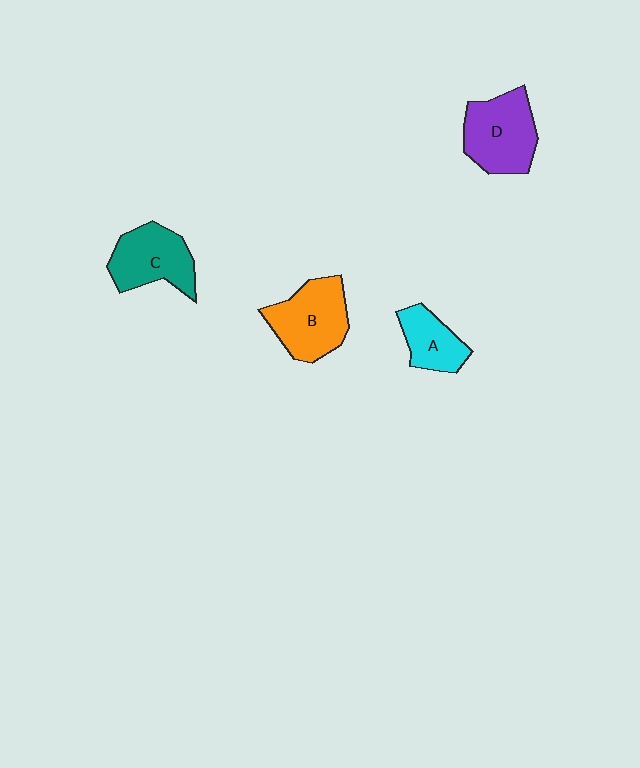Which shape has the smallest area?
Shape A (cyan).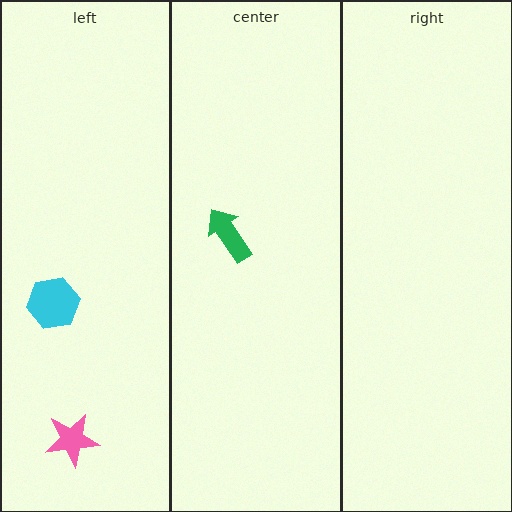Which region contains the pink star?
The left region.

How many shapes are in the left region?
2.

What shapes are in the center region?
The green arrow.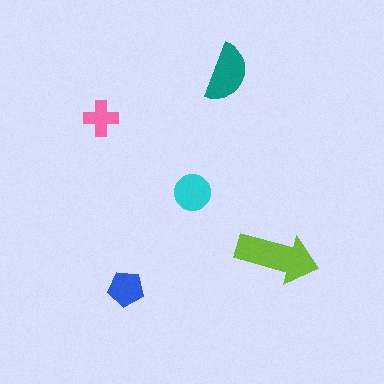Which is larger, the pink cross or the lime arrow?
The lime arrow.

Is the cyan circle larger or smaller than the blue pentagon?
Larger.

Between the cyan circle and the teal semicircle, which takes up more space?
The teal semicircle.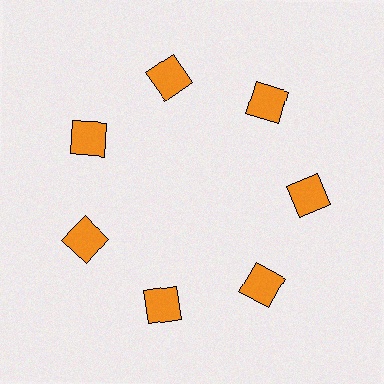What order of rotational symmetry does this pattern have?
This pattern has 7-fold rotational symmetry.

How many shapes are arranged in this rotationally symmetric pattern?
There are 7 shapes, arranged in 7 groups of 1.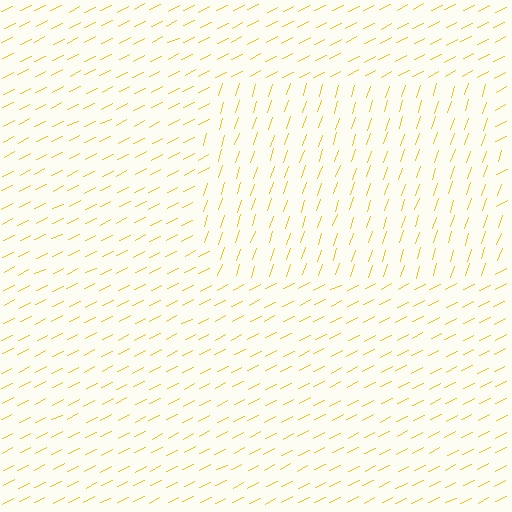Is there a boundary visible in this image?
Yes, there is a texture boundary formed by a change in line orientation.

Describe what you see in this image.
The image is filled with small yellow line segments. A rectangle region in the image has lines oriented differently from the surrounding lines, creating a visible texture boundary.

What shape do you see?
I see a rectangle.